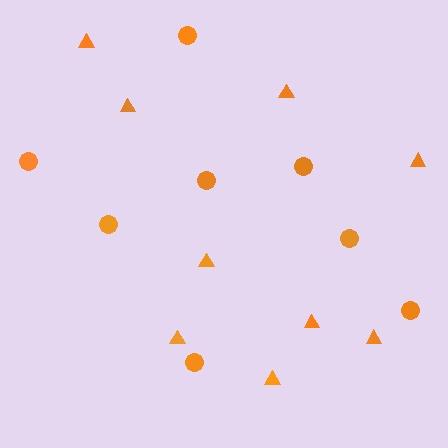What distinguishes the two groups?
There are 2 groups: one group of circles (8) and one group of triangles (9).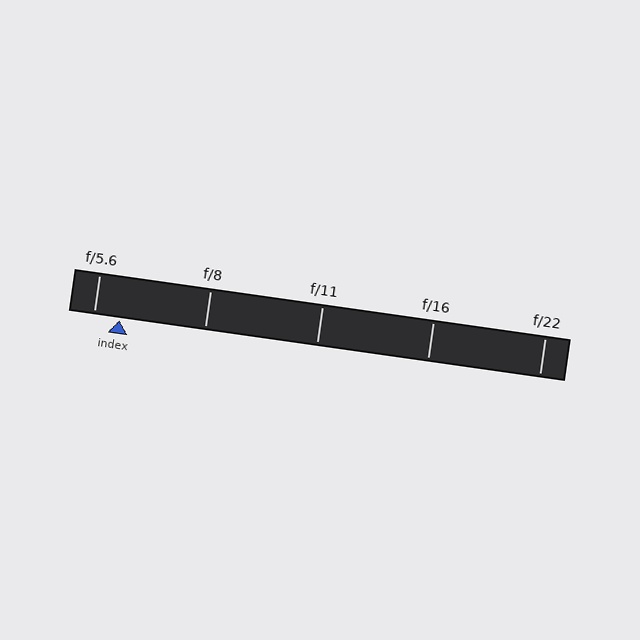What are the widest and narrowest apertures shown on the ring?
The widest aperture shown is f/5.6 and the narrowest is f/22.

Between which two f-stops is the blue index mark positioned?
The index mark is between f/5.6 and f/8.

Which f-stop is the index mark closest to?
The index mark is closest to f/5.6.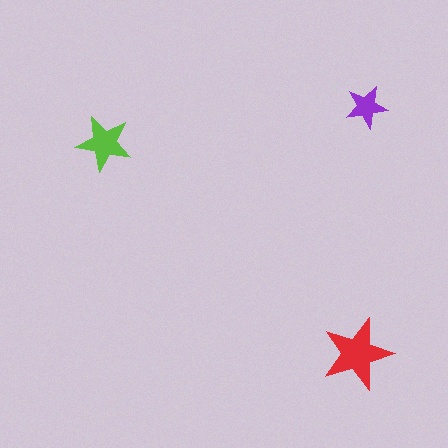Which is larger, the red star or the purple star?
The red one.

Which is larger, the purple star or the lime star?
The lime one.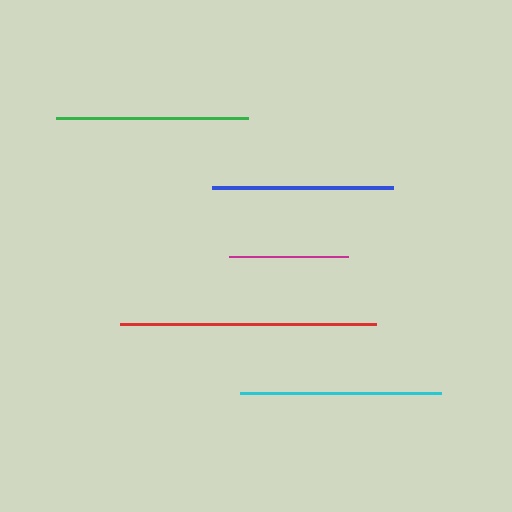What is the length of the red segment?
The red segment is approximately 256 pixels long.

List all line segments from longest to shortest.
From longest to shortest: red, cyan, green, blue, magenta.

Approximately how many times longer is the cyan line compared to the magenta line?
The cyan line is approximately 1.7 times the length of the magenta line.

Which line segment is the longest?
The red line is the longest at approximately 256 pixels.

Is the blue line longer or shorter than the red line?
The red line is longer than the blue line.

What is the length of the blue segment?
The blue segment is approximately 180 pixels long.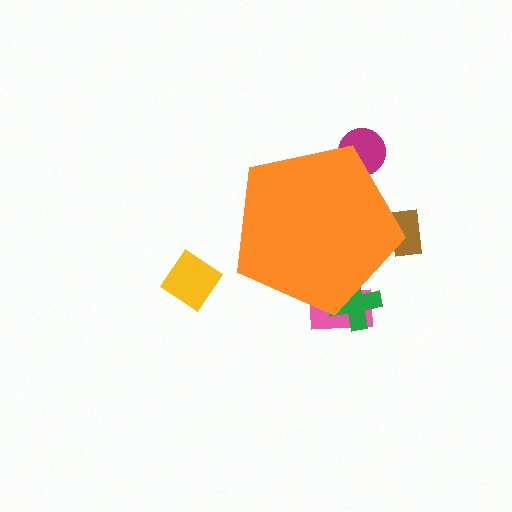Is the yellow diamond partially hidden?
No, the yellow diamond is fully visible.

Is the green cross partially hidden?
Yes, the green cross is partially hidden behind the orange pentagon.